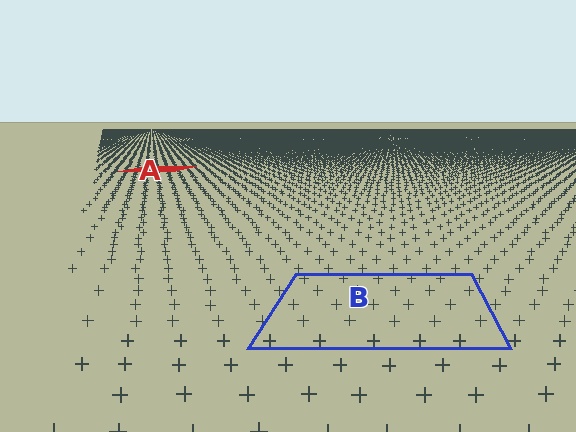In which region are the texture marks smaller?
The texture marks are smaller in region A, because it is farther away.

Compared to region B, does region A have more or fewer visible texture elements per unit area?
Region A has more texture elements per unit area — they are packed more densely because it is farther away.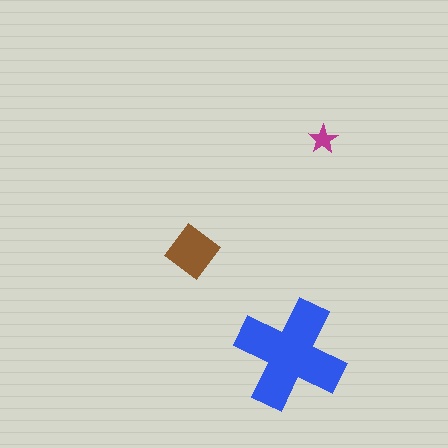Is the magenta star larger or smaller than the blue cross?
Smaller.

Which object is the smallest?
The magenta star.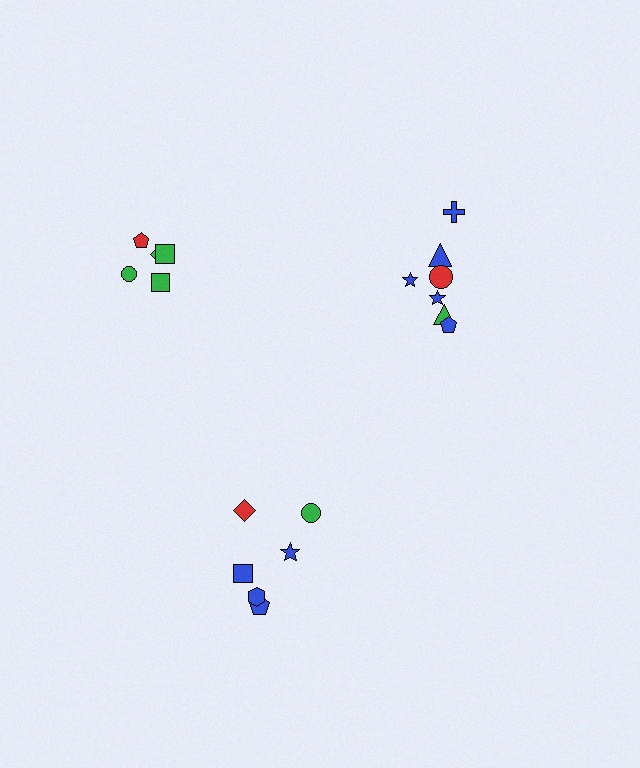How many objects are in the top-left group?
There are 5 objects.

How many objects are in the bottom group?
There are 6 objects.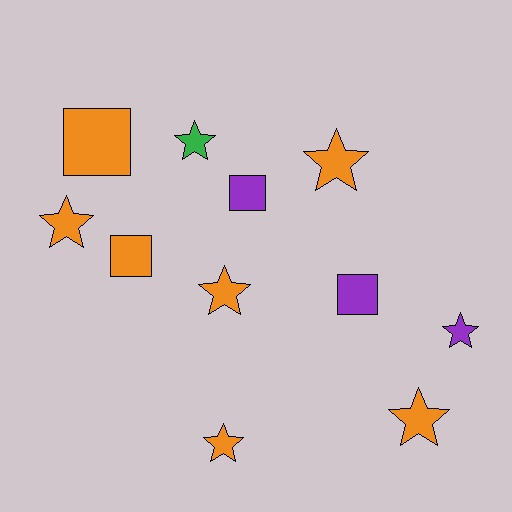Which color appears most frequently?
Orange, with 7 objects.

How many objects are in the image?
There are 11 objects.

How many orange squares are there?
There are 2 orange squares.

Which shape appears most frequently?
Star, with 7 objects.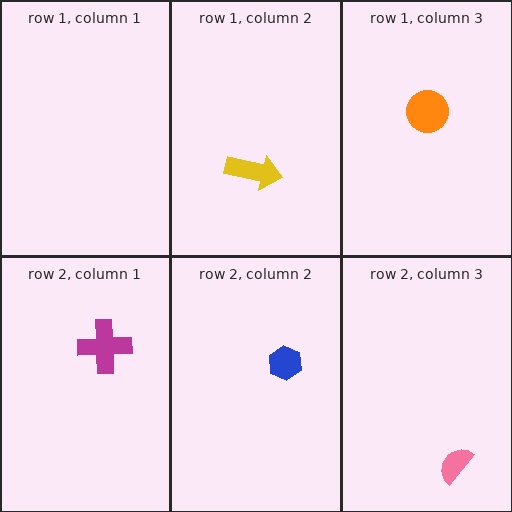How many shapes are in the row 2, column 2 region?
1.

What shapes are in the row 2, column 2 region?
The blue hexagon.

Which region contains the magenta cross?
The row 2, column 1 region.